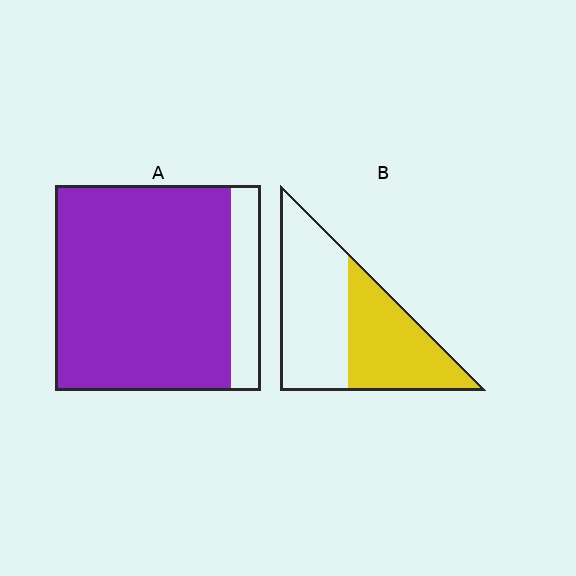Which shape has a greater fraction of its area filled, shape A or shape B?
Shape A.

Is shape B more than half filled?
No.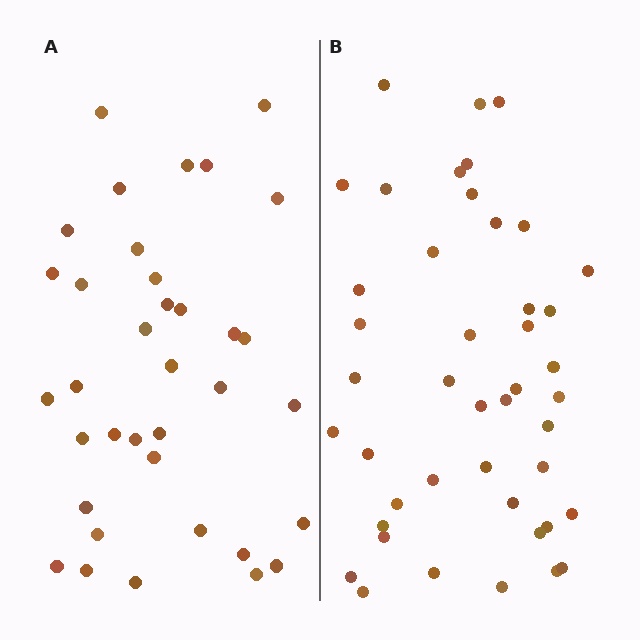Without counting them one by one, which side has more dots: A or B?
Region B (the right region) has more dots.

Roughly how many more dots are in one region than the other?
Region B has roughly 8 or so more dots than region A.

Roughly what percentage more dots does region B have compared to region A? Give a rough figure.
About 20% more.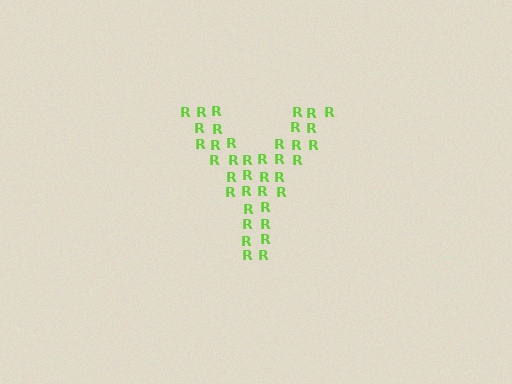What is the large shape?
The large shape is the letter Y.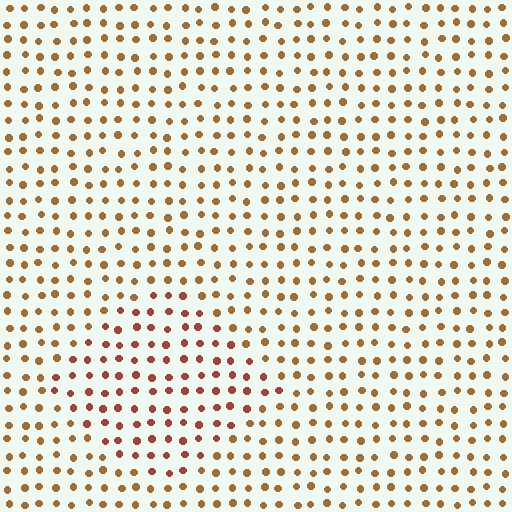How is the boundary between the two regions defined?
The boundary is defined purely by a slight shift in hue (about 24 degrees). Spacing, size, and orientation are identical on both sides.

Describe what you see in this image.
The image is filled with small brown elements in a uniform arrangement. A diamond-shaped region is visible where the elements are tinted to a slightly different hue, forming a subtle color boundary.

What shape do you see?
I see a diamond.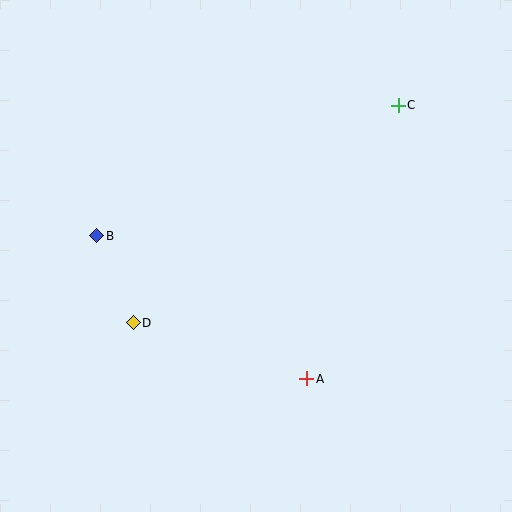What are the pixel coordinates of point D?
Point D is at (133, 323).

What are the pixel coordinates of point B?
Point B is at (97, 236).